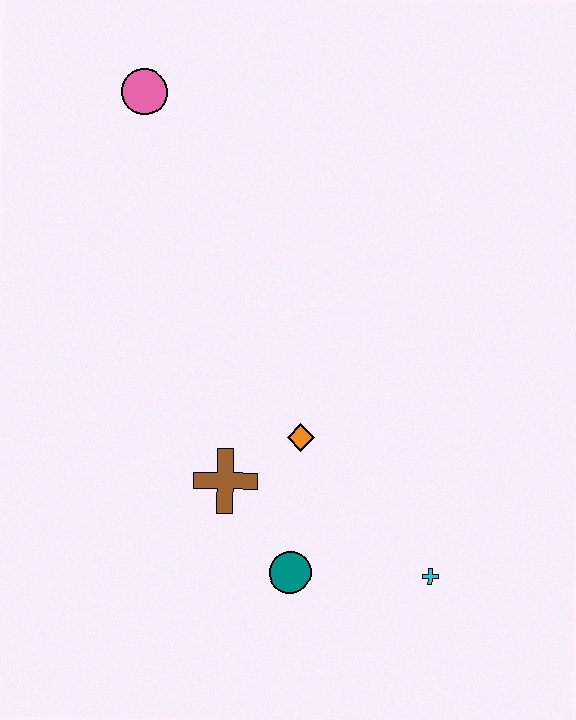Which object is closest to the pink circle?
The orange diamond is closest to the pink circle.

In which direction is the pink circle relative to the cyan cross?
The pink circle is above the cyan cross.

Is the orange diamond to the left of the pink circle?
No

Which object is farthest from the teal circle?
The pink circle is farthest from the teal circle.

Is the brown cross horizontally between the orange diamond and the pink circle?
Yes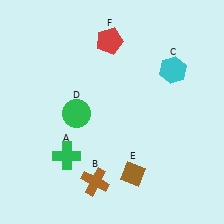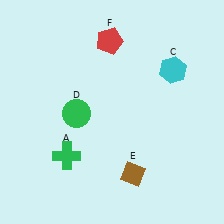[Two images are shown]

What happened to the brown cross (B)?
The brown cross (B) was removed in Image 2. It was in the bottom-left area of Image 1.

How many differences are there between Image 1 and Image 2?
There is 1 difference between the two images.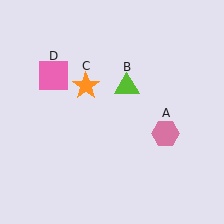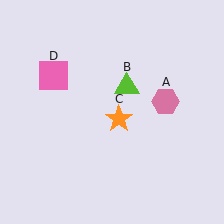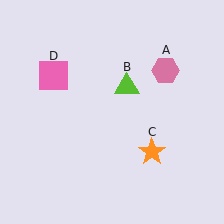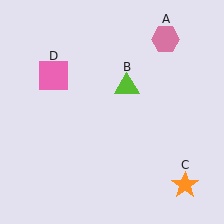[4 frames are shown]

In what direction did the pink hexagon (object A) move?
The pink hexagon (object A) moved up.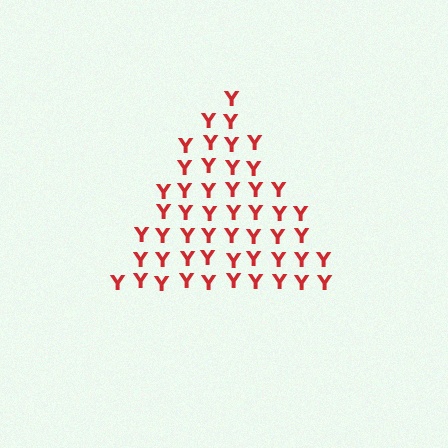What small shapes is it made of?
It is made of small letter Y's.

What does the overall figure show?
The overall figure shows a triangle.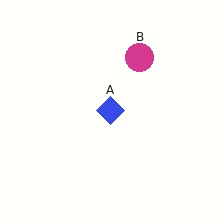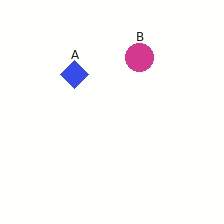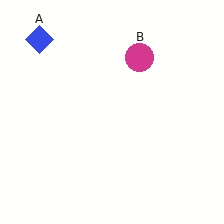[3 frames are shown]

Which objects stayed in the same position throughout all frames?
Magenta circle (object B) remained stationary.